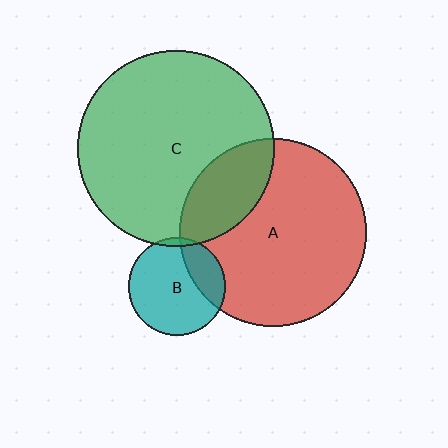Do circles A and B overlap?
Yes.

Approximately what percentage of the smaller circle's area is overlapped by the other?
Approximately 25%.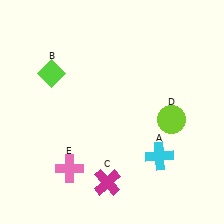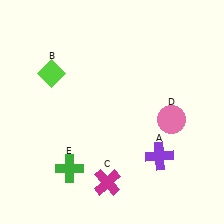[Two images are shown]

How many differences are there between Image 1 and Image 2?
There are 3 differences between the two images.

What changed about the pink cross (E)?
In Image 1, E is pink. In Image 2, it changed to green.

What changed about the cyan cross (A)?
In Image 1, A is cyan. In Image 2, it changed to purple.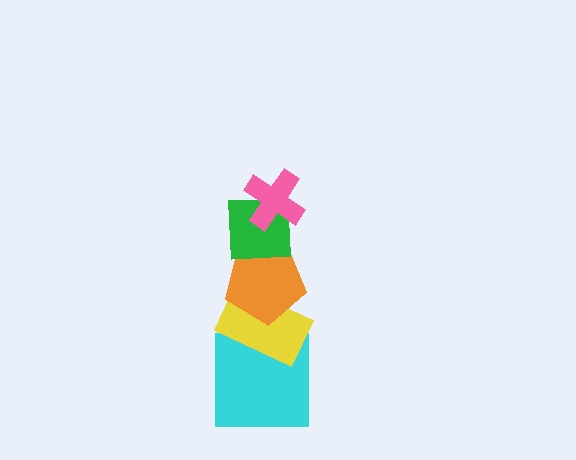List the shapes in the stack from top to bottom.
From top to bottom: the pink cross, the green square, the orange pentagon, the yellow rectangle, the cyan square.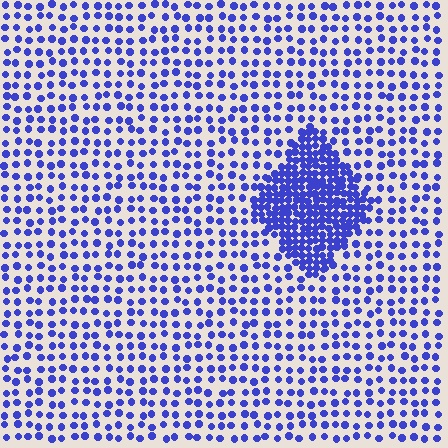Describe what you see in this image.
The image contains small blue elements arranged at two different densities. A diamond-shaped region is visible where the elements are more densely packed than the surrounding area.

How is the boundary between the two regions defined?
The boundary is defined by a change in element density (approximately 2.8x ratio). All elements are the same color, size, and shape.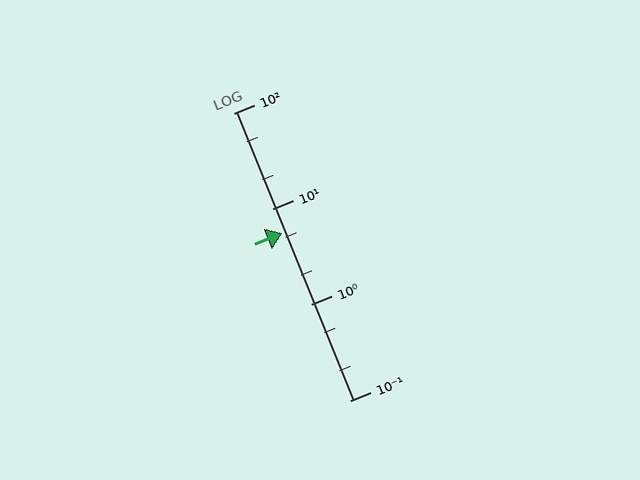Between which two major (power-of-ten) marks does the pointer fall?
The pointer is between 1 and 10.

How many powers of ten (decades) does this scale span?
The scale spans 3 decades, from 0.1 to 100.